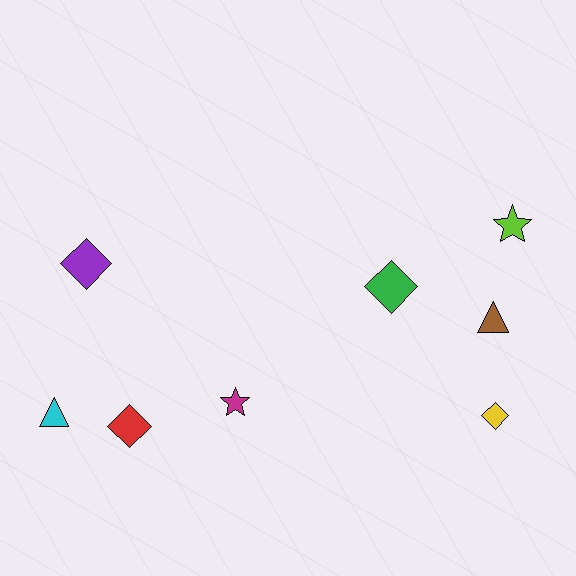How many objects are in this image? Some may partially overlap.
There are 8 objects.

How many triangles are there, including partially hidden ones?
There are 2 triangles.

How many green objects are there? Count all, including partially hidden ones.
There is 1 green object.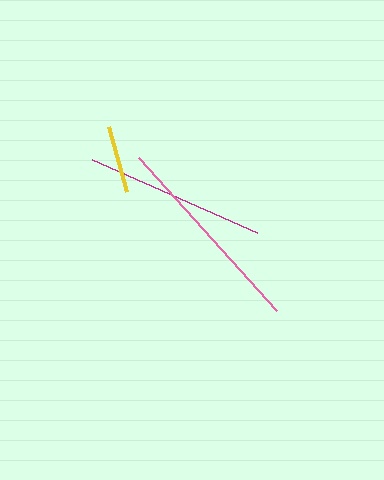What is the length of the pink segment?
The pink segment is approximately 206 pixels long.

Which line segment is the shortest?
The yellow line is the shortest at approximately 68 pixels.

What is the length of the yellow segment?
The yellow segment is approximately 68 pixels long.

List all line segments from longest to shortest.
From longest to shortest: pink, magenta, yellow.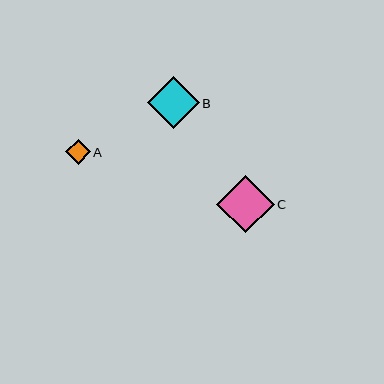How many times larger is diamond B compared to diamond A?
Diamond B is approximately 2.1 times the size of diamond A.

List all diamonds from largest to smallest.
From largest to smallest: C, B, A.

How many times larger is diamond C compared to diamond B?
Diamond C is approximately 1.1 times the size of diamond B.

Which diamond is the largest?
Diamond C is the largest with a size of approximately 58 pixels.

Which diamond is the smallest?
Diamond A is the smallest with a size of approximately 25 pixels.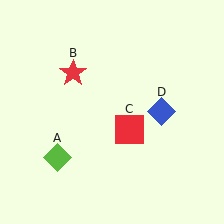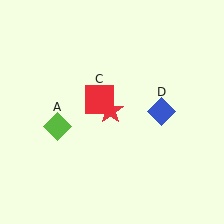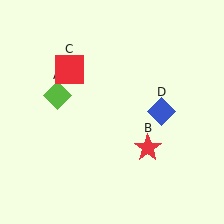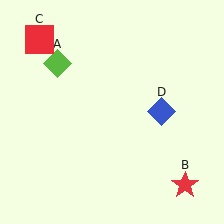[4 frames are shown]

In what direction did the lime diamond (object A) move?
The lime diamond (object A) moved up.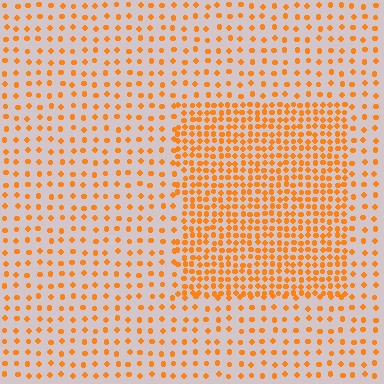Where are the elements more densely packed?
The elements are more densely packed inside the rectangle boundary.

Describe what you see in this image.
The image contains small orange elements arranged at two different densities. A rectangle-shaped region is visible where the elements are more densely packed than the surrounding area.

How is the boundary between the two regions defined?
The boundary is defined by a change in element density (approximately 2.4x ratio). All elements are the same color, size, and shape.